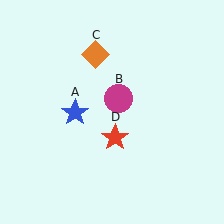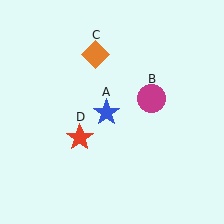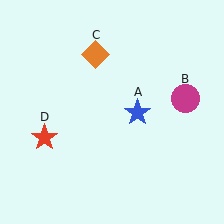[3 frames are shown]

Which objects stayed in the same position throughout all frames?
Orange diamond (object C) remained stationary.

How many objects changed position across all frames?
3 objects changed position: blue star (object A), magenta circle (object B), red star (object D).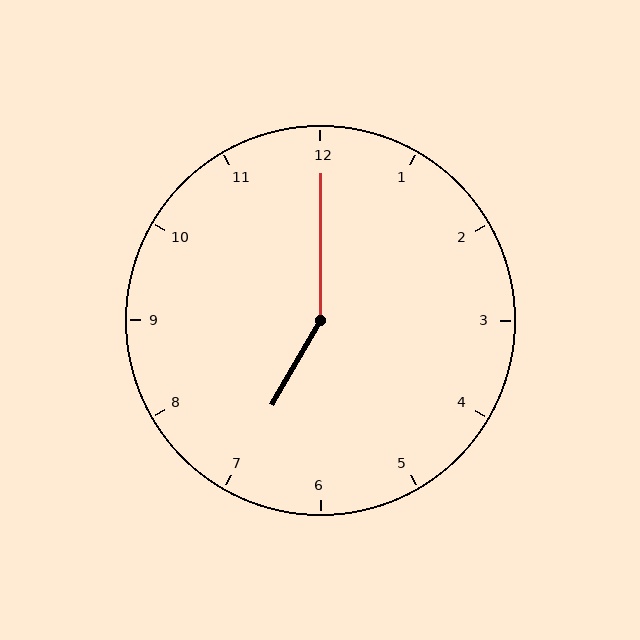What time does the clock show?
7:00.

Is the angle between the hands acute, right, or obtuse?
It is obtuse.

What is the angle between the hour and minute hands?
Approximately 150 degrees.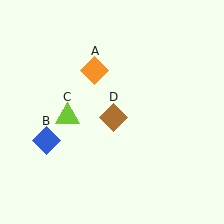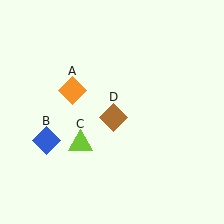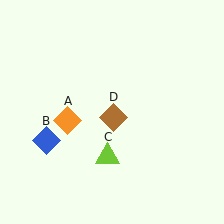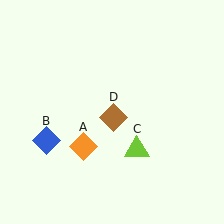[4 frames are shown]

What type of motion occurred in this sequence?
The orange diamond (object A), lime triangle (object C) rotated counterclockwise around the center of the scene.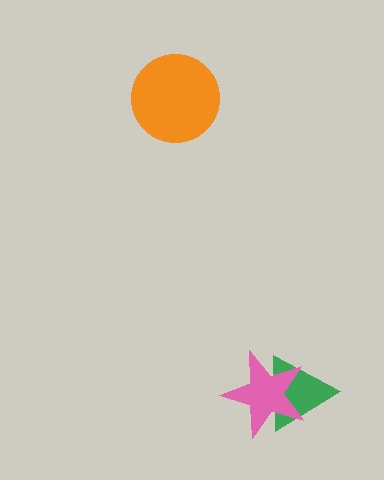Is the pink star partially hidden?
No, no other shape covers it.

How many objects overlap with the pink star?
1 object overlaps with the pink star.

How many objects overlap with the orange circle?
0 objects overlap with the orange circle.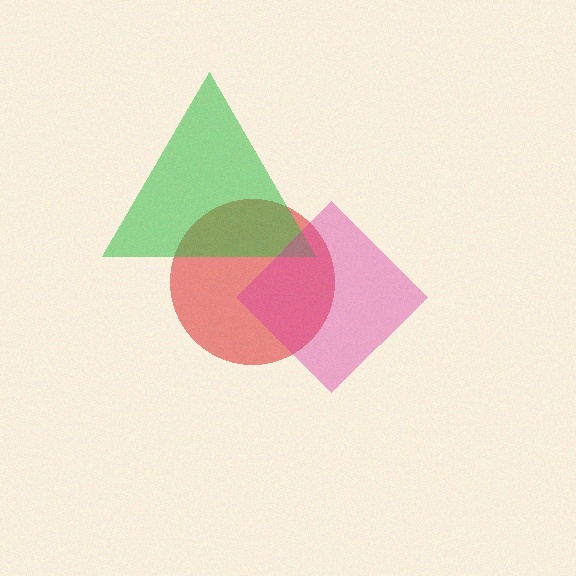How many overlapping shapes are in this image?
There are 3 overlapping shapes in the image.